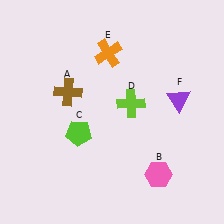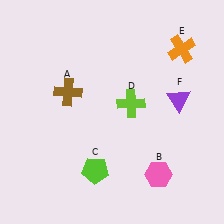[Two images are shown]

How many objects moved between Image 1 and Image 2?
2 objects moved between the two images.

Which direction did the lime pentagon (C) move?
The lime pentagon (C) moved down.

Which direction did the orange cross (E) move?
The orange cross (E) moved right.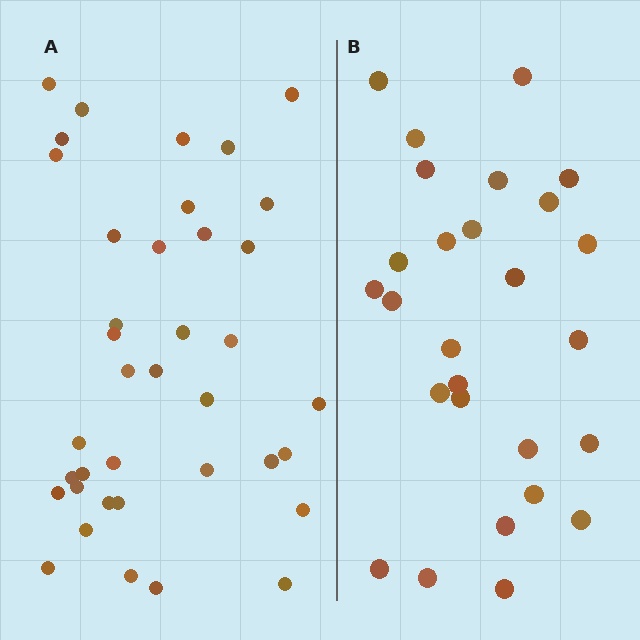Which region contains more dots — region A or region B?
Region A (the left region) has more dots.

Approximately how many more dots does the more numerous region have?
Region A has roughly 12 or so more dots than region B.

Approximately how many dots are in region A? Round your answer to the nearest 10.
About 40 dots. (The exact count is 38, which rounds to 40.)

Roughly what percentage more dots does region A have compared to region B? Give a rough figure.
About 40% more.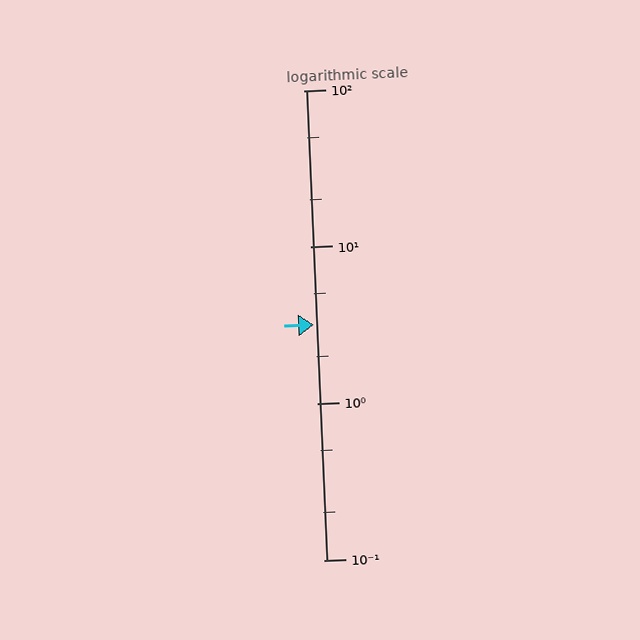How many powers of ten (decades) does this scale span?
The scale spans 3 decades, from 0.1 to 100.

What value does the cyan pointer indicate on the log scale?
The pointer indicates approximately 3.2.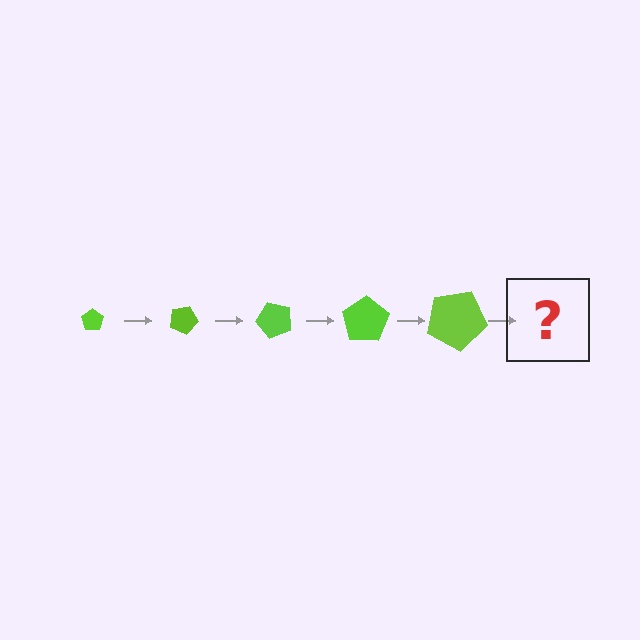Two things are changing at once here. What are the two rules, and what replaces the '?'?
The two rules are that the pentagon grows larger each step and it rotates 25 degrees each step. The '?' should be a pentagon, larger than the previous one and rotated 125 degrees from the start.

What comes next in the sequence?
The next element should be a pentagon, larger than the previous one and rotated 125 degrees from the start.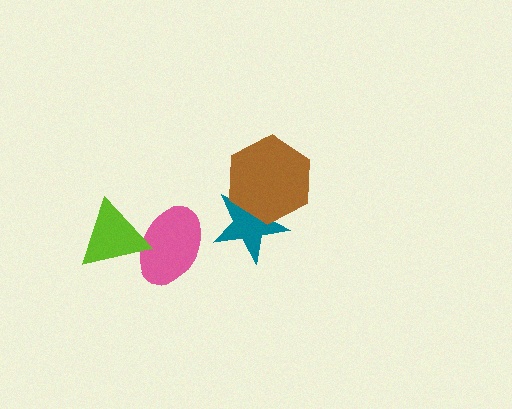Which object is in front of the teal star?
The brown hexagon is in front of the teal star.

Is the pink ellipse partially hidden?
Yes, it is partially covered by another shape.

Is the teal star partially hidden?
Yes, it is partially covered by another shape.